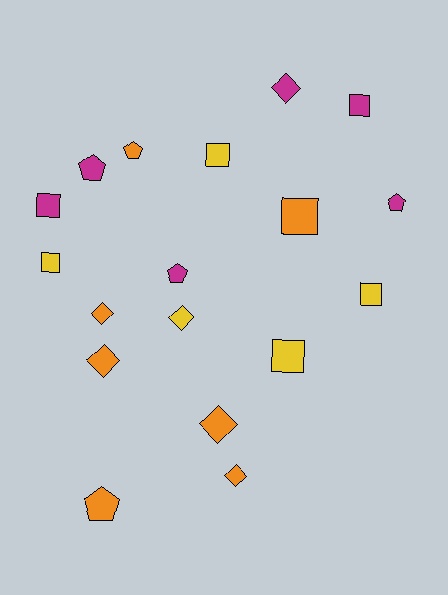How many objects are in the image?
There are 18 objects.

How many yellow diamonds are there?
There is 1 yellow diamond.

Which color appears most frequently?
Orange, with 7 objects.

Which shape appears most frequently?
Square, with 7 objects.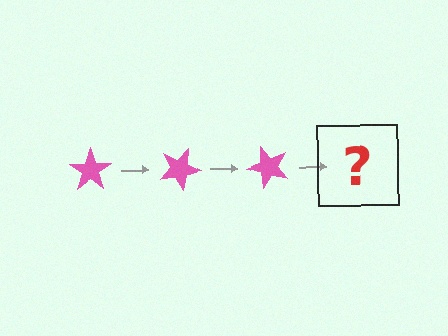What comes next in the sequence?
The next element should be a pink star rotated 75 degrees.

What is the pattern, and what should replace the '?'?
The pattern is that the star rotates 25 degrees each step. The '?' should be a pink star rotated 75 degrees.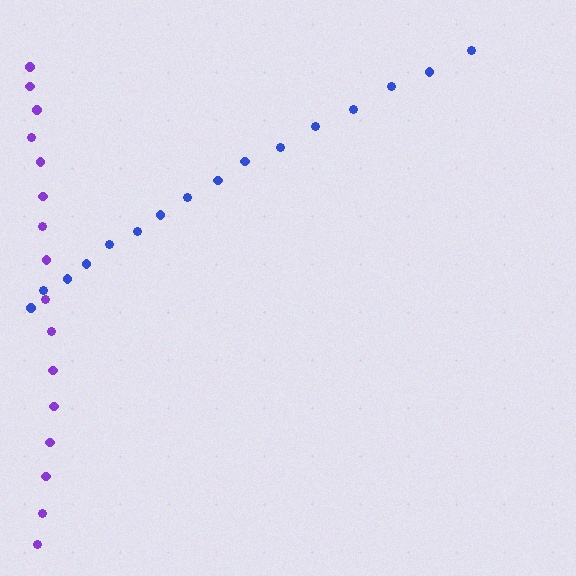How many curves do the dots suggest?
There are 2 distinct paths.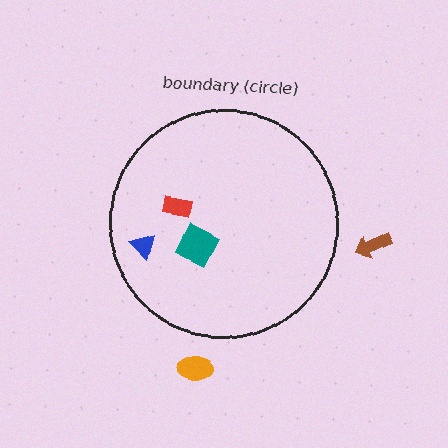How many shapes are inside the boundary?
3 inside, 2 outside.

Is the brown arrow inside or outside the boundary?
Outside.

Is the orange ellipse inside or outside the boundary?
Outside.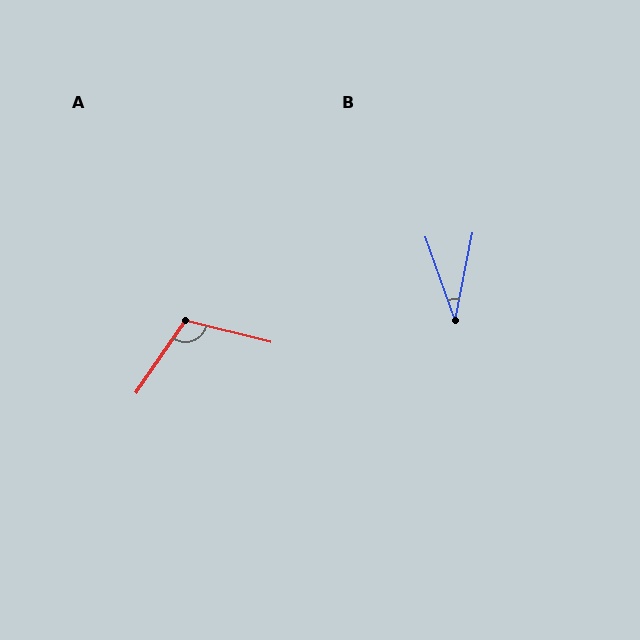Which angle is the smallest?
B, at approximately 31 degrees.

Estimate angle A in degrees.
Approximately 110 degrees.